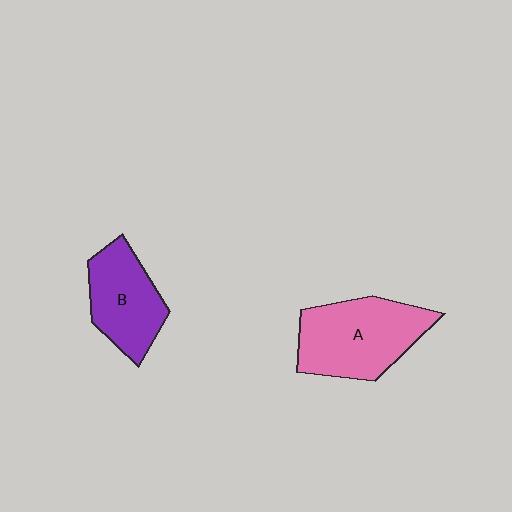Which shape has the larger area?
Shape A (pink).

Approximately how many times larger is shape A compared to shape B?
Approximately 1.4 times.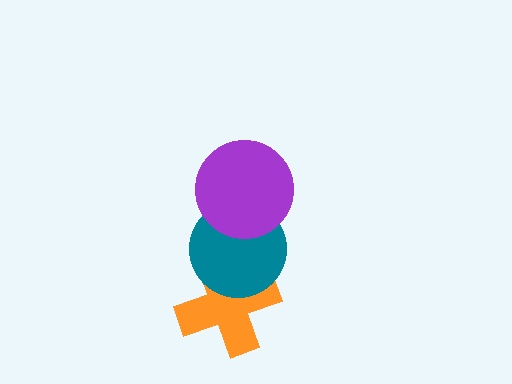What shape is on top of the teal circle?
The purple circle is on top of the teal circle.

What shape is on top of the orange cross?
The teal circle is on top of the orange cross.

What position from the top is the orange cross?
The orange cross is 3rd from the top.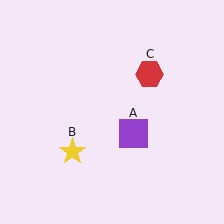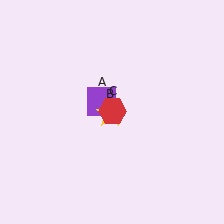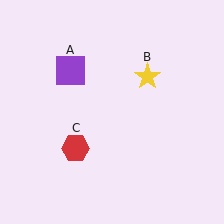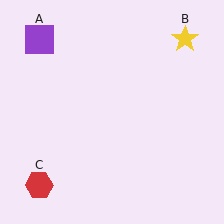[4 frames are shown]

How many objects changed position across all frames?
3 objects changed position: purple square (object A), yellow star (object B), red hexagon (object C).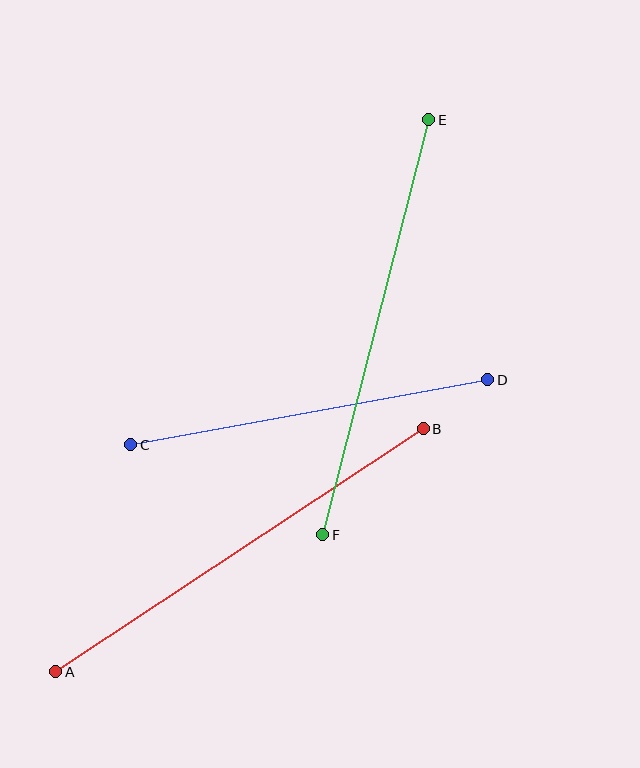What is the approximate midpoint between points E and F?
The midpoint is at approximately (376, 327) pixels.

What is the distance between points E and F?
The distance is approximately 429 pixels.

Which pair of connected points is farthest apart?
Points A and B are farthest apart.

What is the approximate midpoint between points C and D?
The midpoint is at approximately (309, 412) pixels.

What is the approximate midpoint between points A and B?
The midpoint is at approximately (240, 550) pixels.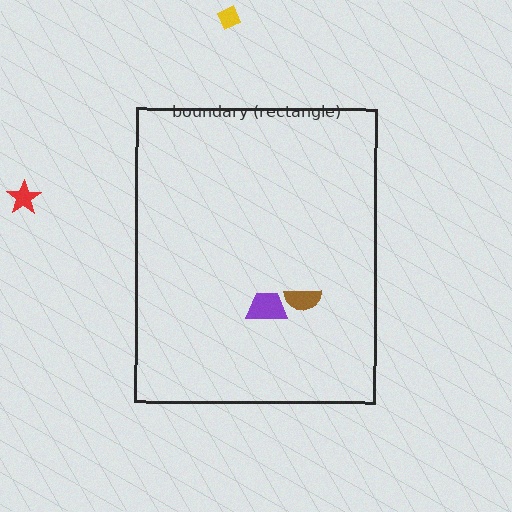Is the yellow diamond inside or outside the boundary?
Outside.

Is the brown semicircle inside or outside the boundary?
Inside.